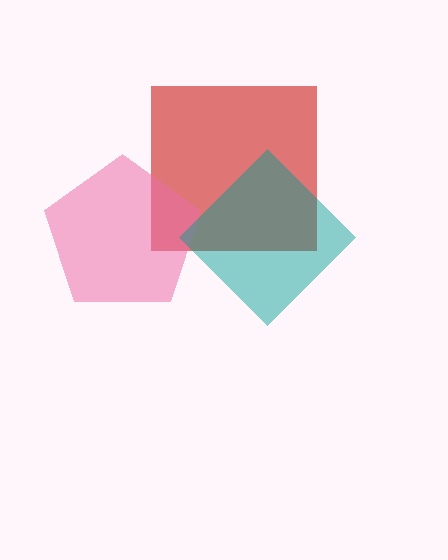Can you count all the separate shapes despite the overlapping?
Yes, there are 3 separate shapes.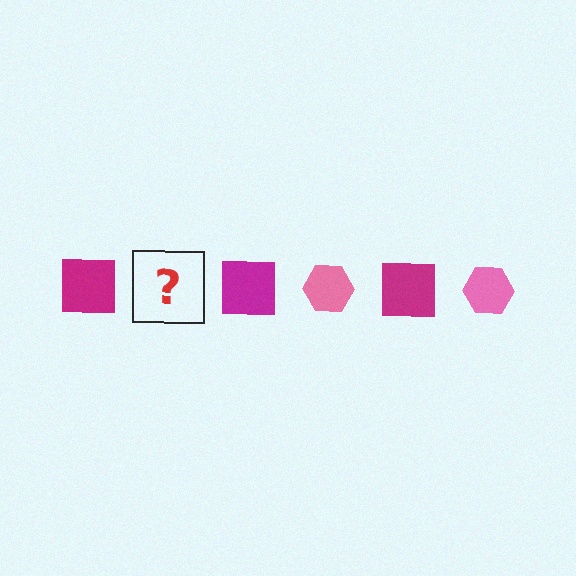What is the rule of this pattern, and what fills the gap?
The rule is that the pattern alternates between magenta square and pink hexagon. The gap should be filled with a pink hexagon.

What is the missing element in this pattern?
The missing element is a pink hexagon.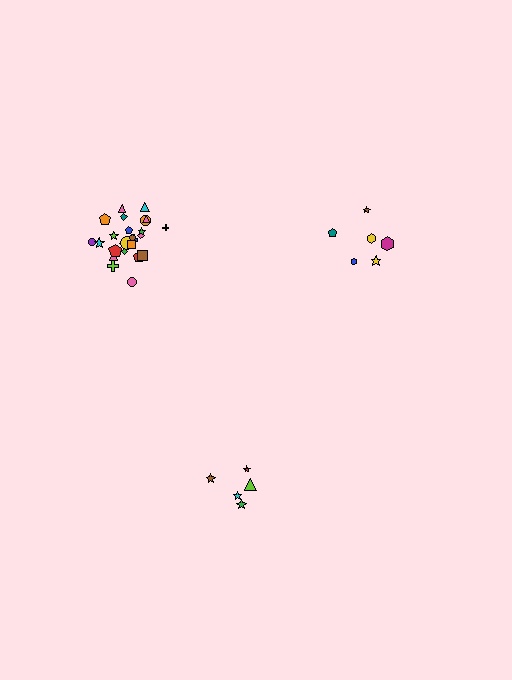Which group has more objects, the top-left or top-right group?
The top-left group.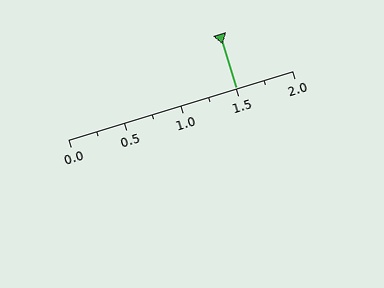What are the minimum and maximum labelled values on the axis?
The axis runs from 0.0 to 2.0.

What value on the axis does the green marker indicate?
The marker indicates approximately 1.5.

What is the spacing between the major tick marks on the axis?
The major ticks are spaced 0.5 apart.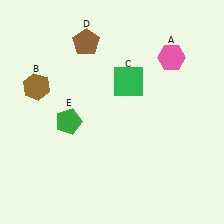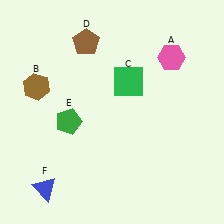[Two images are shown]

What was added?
A blue triangle (F) was added in Image 2.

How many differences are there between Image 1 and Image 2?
There is 1 difference between the two images.